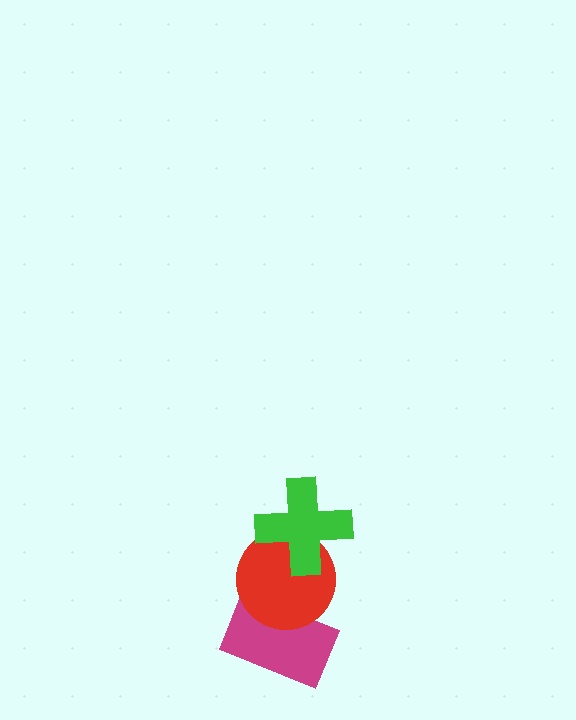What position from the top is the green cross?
The green cross is 1st from the top.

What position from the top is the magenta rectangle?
The magenta rectangle is 3rd from the top.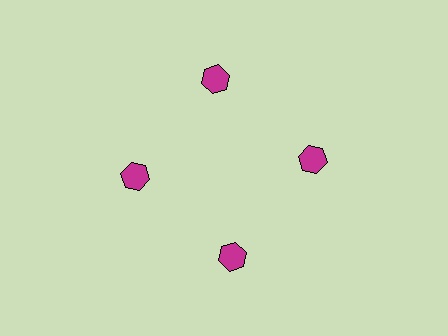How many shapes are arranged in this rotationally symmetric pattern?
There are 4 shapes, arranged in 4 groups of 1.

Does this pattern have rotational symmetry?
Yes, this pattern has 4-fold rotational symmetry. It looks the same after rotating 90 degrees around the center.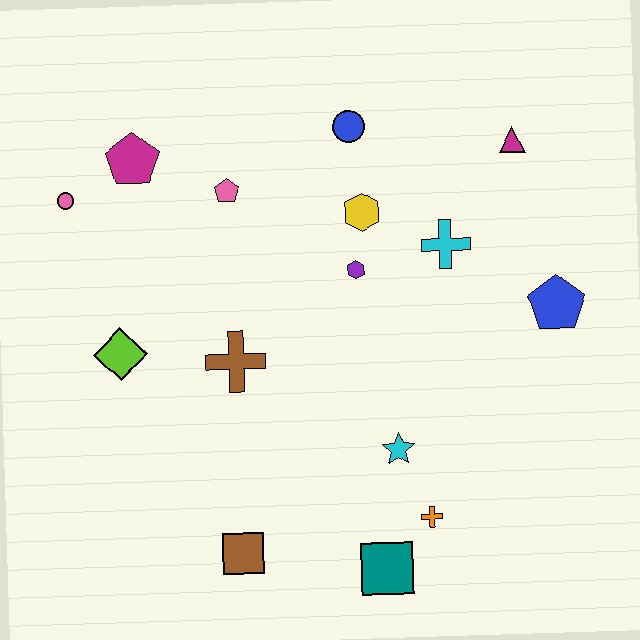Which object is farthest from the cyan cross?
The pink circle is farthest from the cyan cross.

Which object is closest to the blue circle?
The yellow hexagon is closest to the blue circle.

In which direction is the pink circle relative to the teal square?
The pink circle is above the teal square.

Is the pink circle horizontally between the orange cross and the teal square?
No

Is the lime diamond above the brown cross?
Yes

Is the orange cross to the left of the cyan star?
No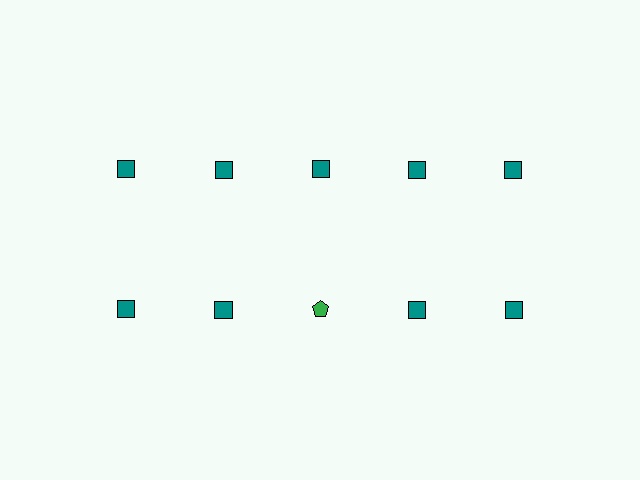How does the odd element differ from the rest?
It differs in both color (green instead of teal) and shape (pentagon instead of square).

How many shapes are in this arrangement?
There are 10 shapes arranged in a grid pattern.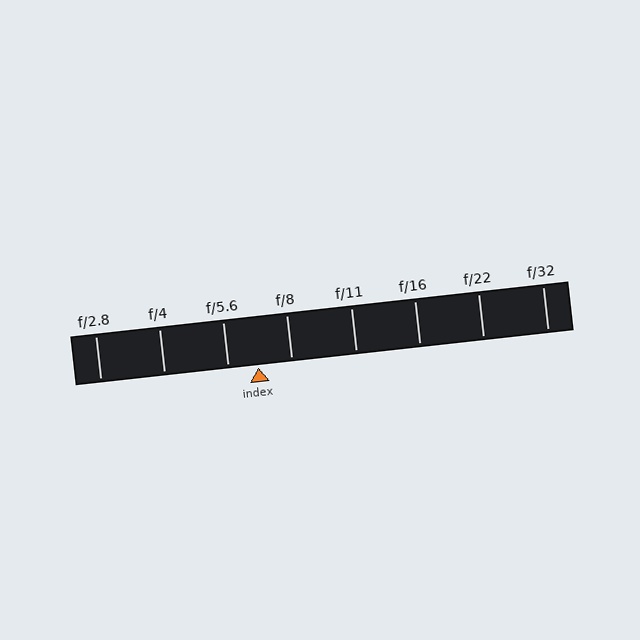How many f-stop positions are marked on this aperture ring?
There are 8 f-stop positions marked.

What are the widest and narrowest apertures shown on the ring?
The widest aperture shown is f/2.8 and the narrowest is f/32.